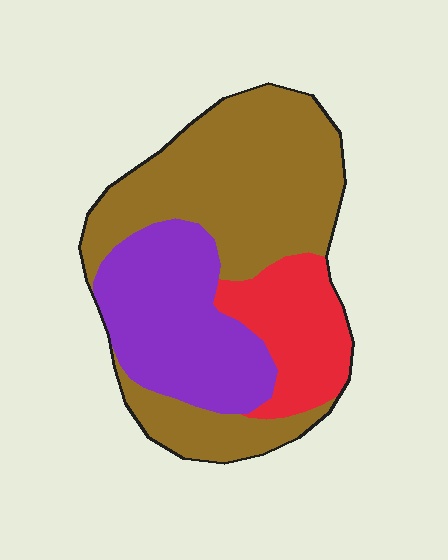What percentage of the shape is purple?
Purple takes up about one third (1/3) of the shape.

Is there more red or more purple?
Purple.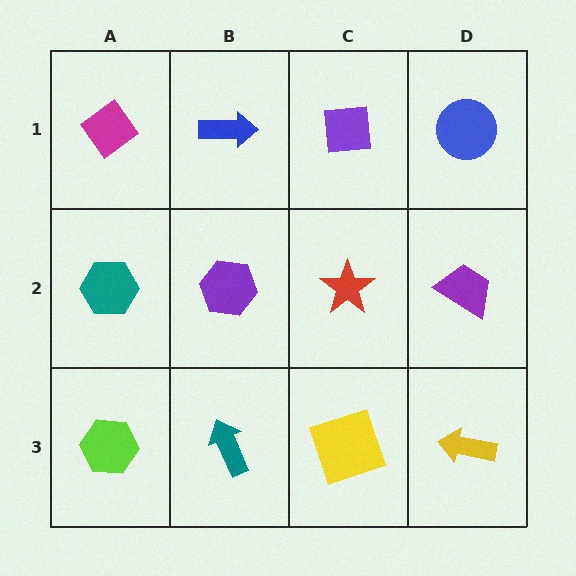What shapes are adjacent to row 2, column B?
A blue arrow (row 1, column B), a teal arrow (row 3, column B), a teal hexagon (row 2, column A), a red star (row 2, column C).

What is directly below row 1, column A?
A teal hexagon.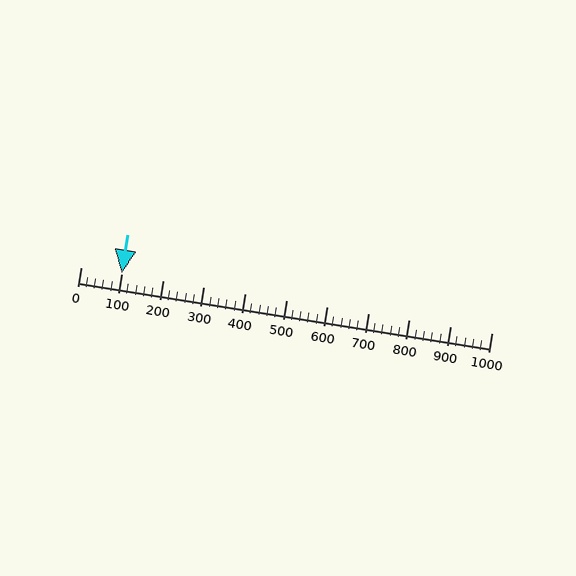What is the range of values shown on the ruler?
The ruler shows values from 0 to 1000.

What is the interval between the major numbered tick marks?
The major tick marks are spaced 100 units apart.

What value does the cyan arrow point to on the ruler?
The cyan arrow points to approximately 100.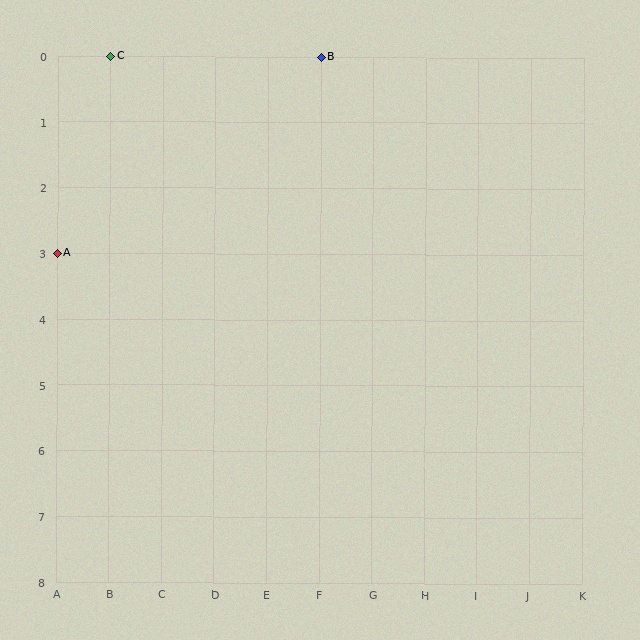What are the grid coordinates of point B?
Point B is at grid coordinates (F, 0).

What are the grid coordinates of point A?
Point A is at grid coordinates (A, 3).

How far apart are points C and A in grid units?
Points C and A are 1 column and 3 rows apart (about 3.2 grid units diagonally).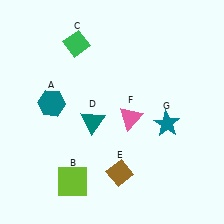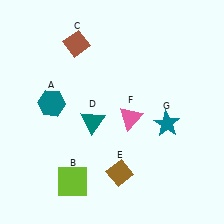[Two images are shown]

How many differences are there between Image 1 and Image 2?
There is 1 difference between the two images.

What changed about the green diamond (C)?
In Image 1, C is green. In Image 2, it changed to brown.